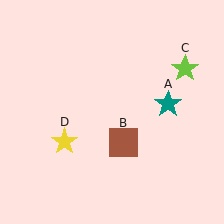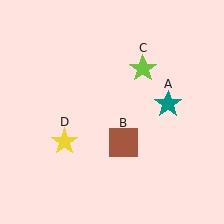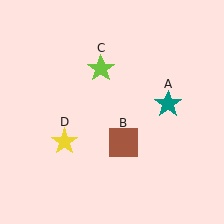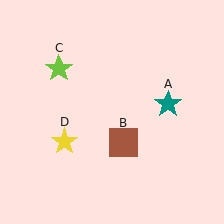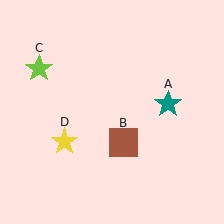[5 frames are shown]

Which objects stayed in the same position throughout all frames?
Teal star (object A) and brown square (object B) and yellow star (object D) remained stationary.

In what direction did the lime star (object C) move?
The lime star (object C) moved left.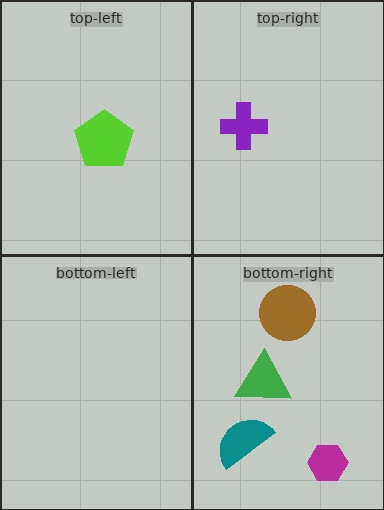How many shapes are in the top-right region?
1.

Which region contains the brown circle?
The bottom-right region.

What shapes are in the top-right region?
The purple cross.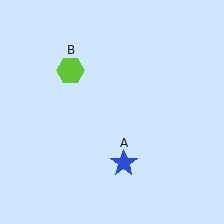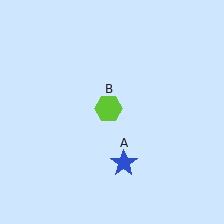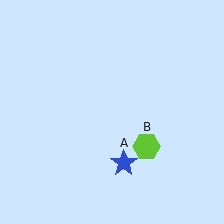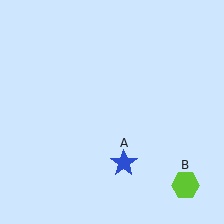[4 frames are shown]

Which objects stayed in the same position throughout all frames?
Blue star (object A) remained stationary.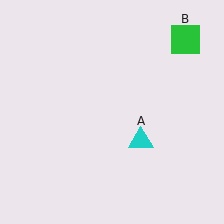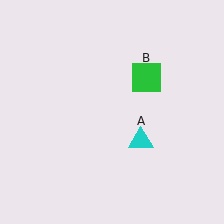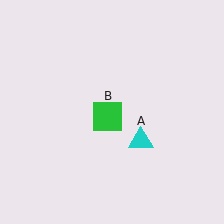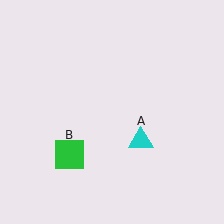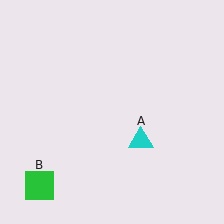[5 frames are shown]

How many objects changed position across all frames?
1 object changed position: green square (object B).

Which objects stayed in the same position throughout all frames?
Cyan triangle (object A) remained stationary.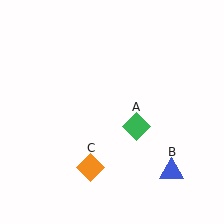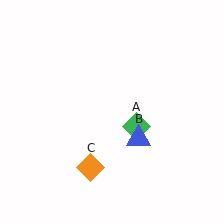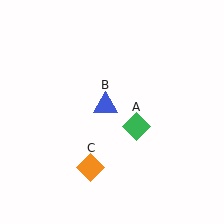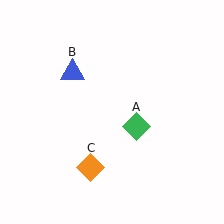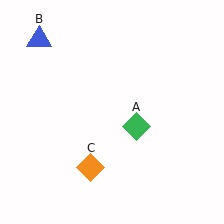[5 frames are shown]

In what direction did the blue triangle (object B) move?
The blue triangle (object B) moved up and to the left.